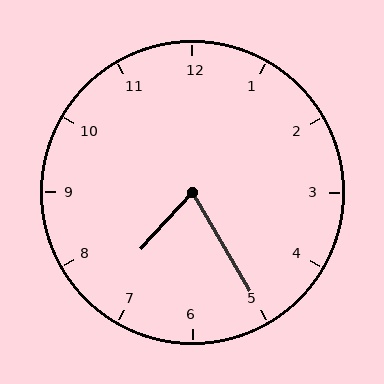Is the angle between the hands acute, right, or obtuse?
It is acute.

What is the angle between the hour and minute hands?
Approximately 72 degrees.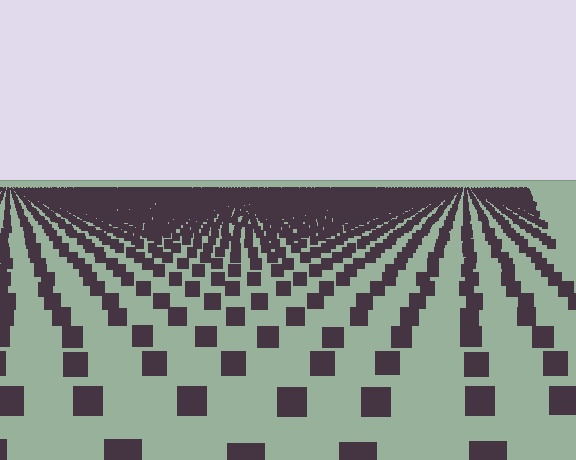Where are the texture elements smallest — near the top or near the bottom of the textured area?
Near the top.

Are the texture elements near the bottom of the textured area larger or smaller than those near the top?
Larger. Near the bottom, elements are closer to the viewer and appear at a bigger on-screen size.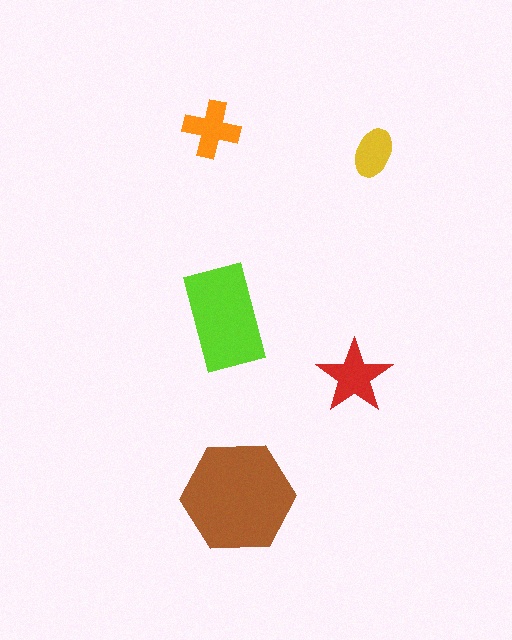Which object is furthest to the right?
The yellow ellipse is rightmost.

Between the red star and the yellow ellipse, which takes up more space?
The red star.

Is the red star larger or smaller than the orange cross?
Larger.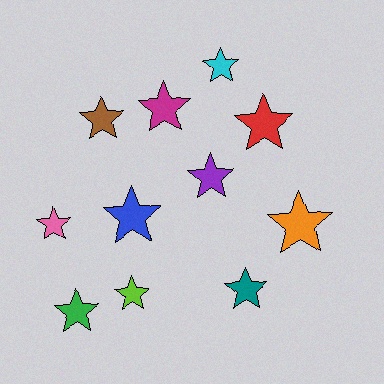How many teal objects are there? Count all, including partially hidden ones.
There is 1 teal object.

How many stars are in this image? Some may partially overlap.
There are 11 stars.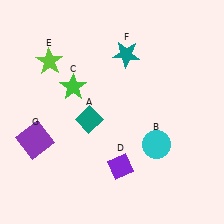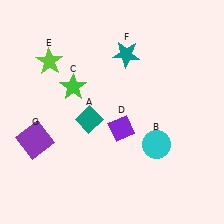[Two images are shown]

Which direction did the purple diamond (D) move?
The purple diamond (D) moved up.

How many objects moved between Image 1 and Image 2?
1 object moved between the two images.